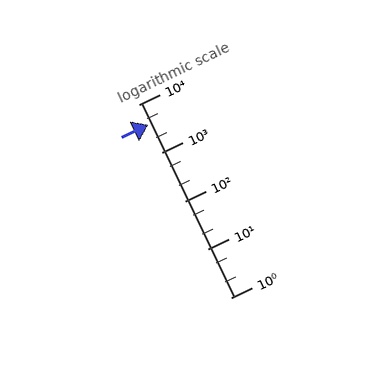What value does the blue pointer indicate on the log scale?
The pointer indicates approximately 3800.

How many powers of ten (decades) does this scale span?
The scale spans 4 decades, from 1 to 10000.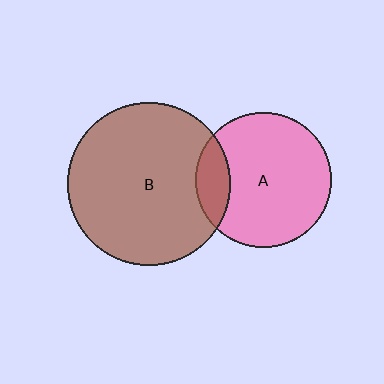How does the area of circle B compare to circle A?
Approximately 1.4 times.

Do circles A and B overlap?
Yes.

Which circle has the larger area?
Circle B (brown).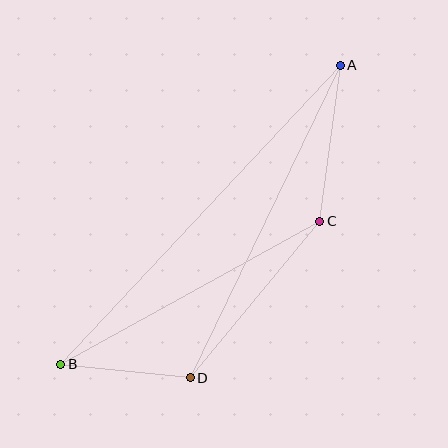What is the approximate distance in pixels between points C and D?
The distance between C and D is approximately 204 pixels.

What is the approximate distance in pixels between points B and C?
The distance between B and C is approximately 296 pixels.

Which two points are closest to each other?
Points B and D are closest to each other.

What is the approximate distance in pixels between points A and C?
The distance between A and C is approximately 157 pixels.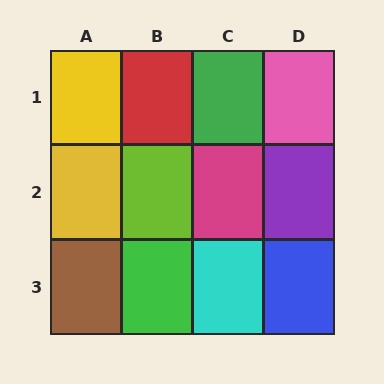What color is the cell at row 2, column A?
Yellow.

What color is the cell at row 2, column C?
Magenta.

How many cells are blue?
1 cell is blue.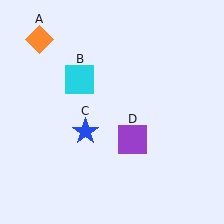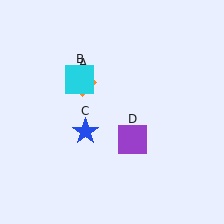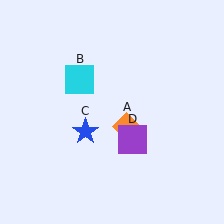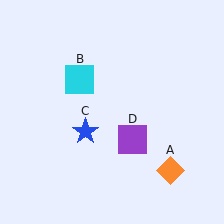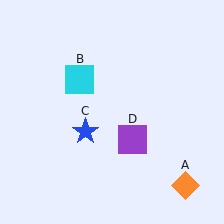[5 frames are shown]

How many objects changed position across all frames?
1 object changed position: orange diamond (object A).